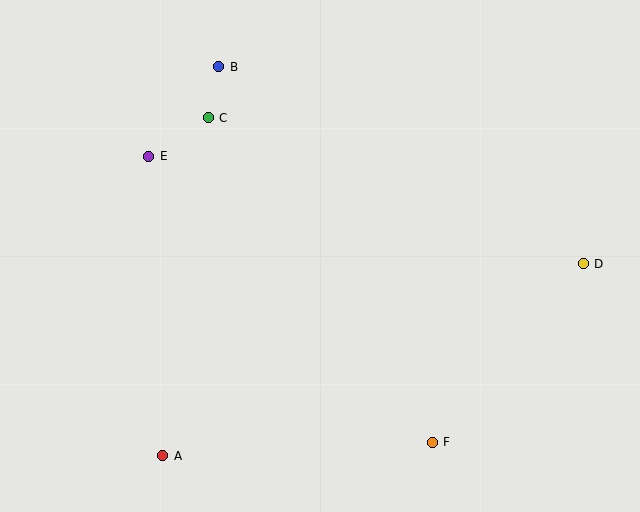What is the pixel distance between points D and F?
The distance between D and F is 234 pixels.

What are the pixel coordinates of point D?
Point D is at (583, 264).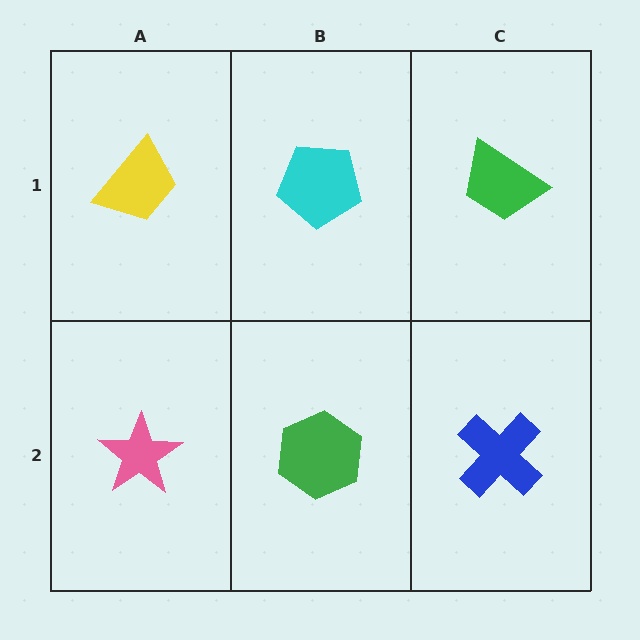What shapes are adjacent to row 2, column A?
A yellow trapezoid (row 1, column A), a green hexagon (row 2, column B).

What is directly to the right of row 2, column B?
A blue cross.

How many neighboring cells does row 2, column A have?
2.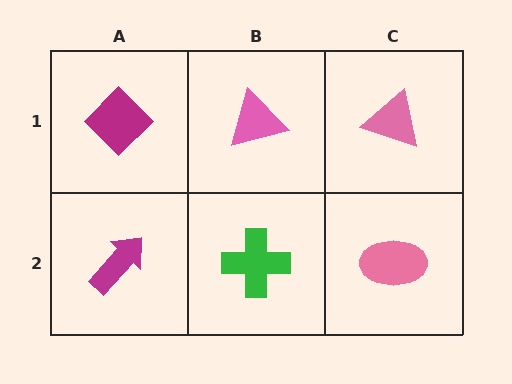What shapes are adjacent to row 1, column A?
A magenta arrow (row 2, column A), a pink triangle (row 1, column B).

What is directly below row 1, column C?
A pink ellipse.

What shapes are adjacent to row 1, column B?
A green cross (row 2, column B), a magenta diamond (row 1, column A), a pink triangle (row 1, column C).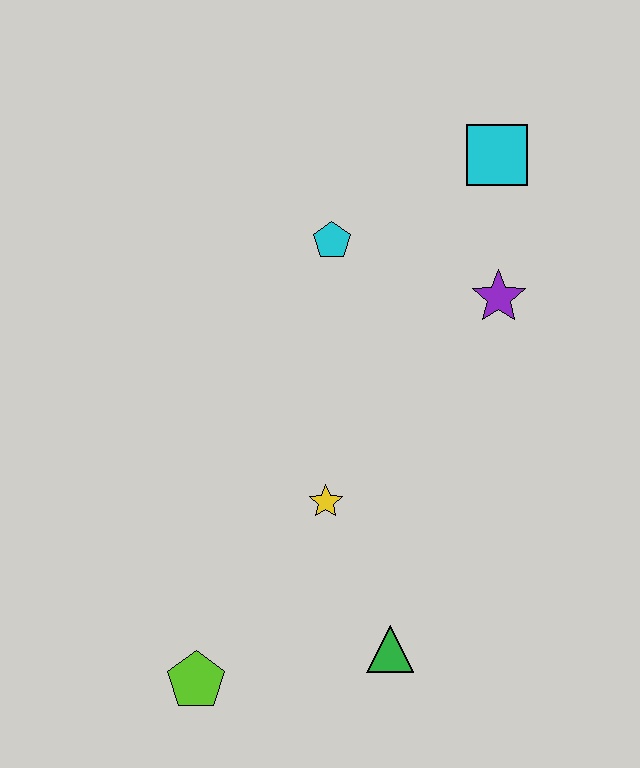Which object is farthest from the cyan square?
The lime pentagon is farthest from the cyan square.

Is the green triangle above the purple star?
No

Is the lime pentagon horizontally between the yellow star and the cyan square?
No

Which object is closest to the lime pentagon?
The green triangle is closest to the lime pentagon.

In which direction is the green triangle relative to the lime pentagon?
The green triangle is to the right of the lime pentagon.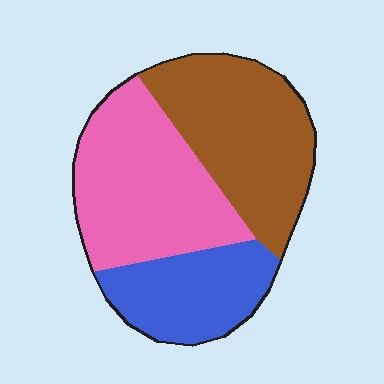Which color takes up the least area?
Blue, at roughly 25%.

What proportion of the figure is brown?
Brown covers around 35% of the figure.